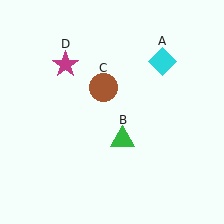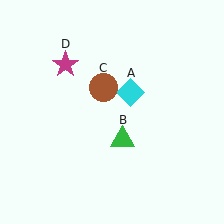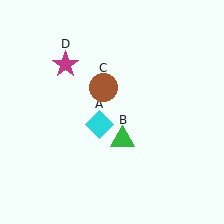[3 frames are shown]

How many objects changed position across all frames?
1 object changed position: cyan diamond (object A).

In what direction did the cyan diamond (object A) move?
The cyan diamond (object A) moved down and to the left.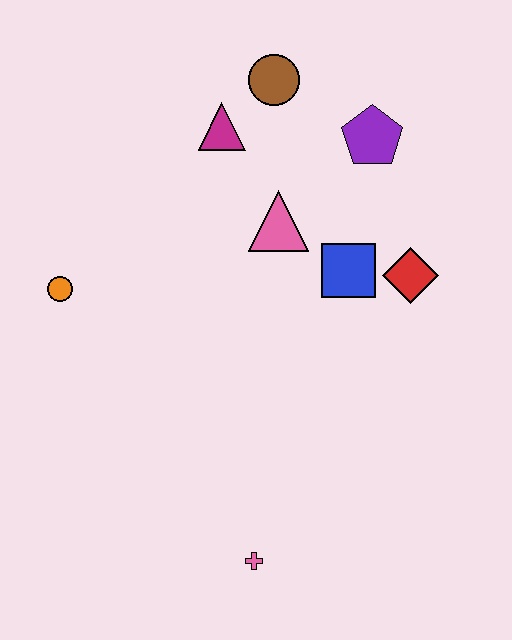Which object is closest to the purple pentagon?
The brown circle is closest to the purple pentagon.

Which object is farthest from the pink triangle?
The pink cross is farthest from the pink triangle.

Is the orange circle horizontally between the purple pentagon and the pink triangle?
No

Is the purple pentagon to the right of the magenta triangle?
Yes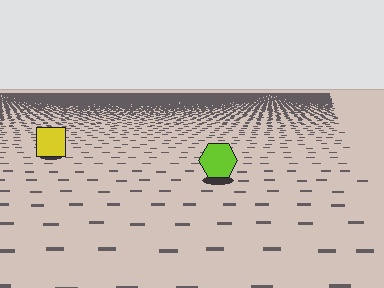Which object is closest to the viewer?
The lime hexagon is closest. The texture marks near it are larger and more spread out.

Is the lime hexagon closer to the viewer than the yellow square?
Yes. The lime hexagon is closer — you can tell from the texture gradient: the ground texture is coarser near it.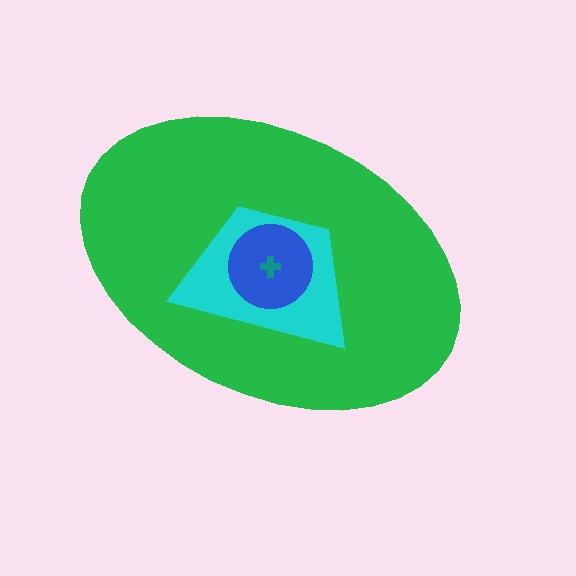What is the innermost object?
The teal cross.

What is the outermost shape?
The green ellipse.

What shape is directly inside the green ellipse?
The cyan trapezoid.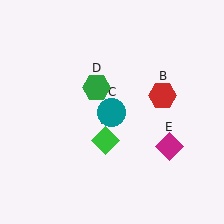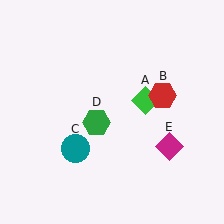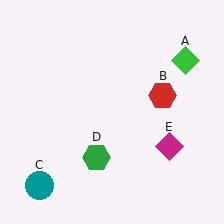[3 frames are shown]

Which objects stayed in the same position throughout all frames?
Red hexagon (object B) and magenta diamond (object E) remained stationary.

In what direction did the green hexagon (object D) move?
The green hexagon (object D) moved down.